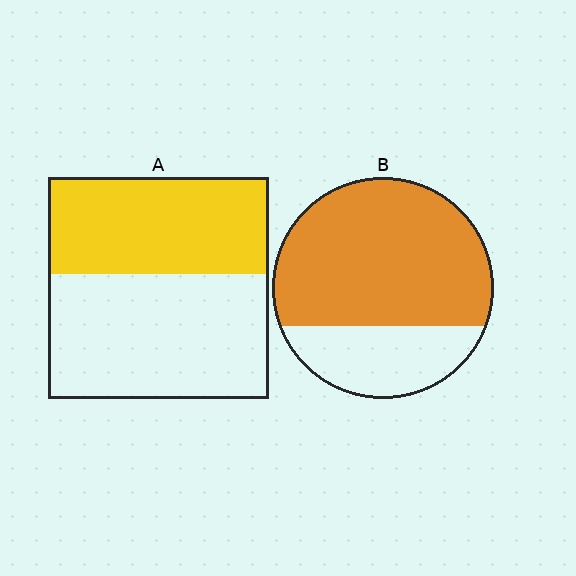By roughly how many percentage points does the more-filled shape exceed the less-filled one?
By roughly 30 percentage points (B over A).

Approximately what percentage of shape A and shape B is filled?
A is approximately 45% and B is approximately 70%.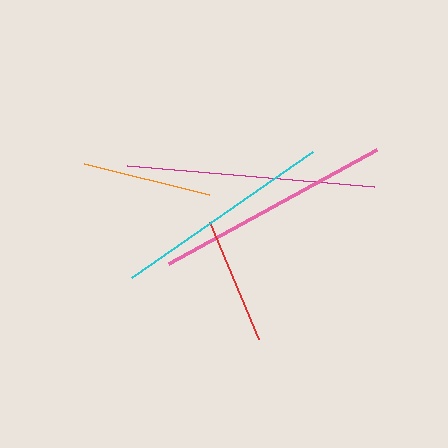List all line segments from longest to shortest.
From longest to shortest: magenta, pink, cyan, orange, red.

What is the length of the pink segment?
The pink segment is approximately 237 pixels long.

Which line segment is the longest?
The magenta line is the longest at approximately 248 pixels.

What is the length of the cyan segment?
The cyan segment is approximately 220 pixels long.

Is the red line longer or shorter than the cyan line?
The cyan line is longer than the red line.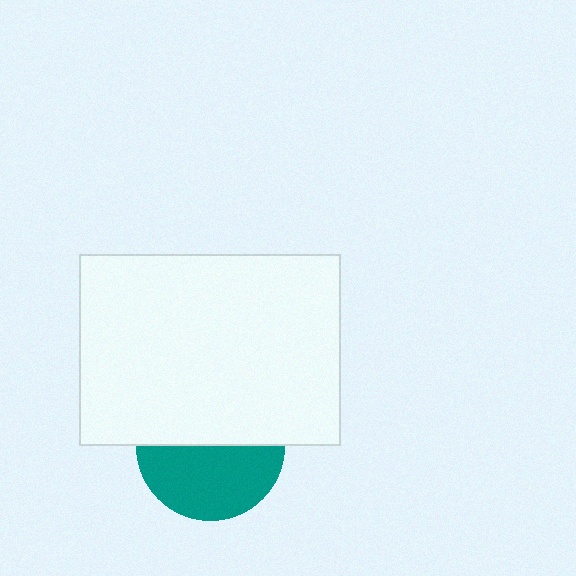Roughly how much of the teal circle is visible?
About half of it is visible (roughly 51%).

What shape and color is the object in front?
The object in front is a white rectangle.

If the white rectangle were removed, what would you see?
You would see the complete teal circle.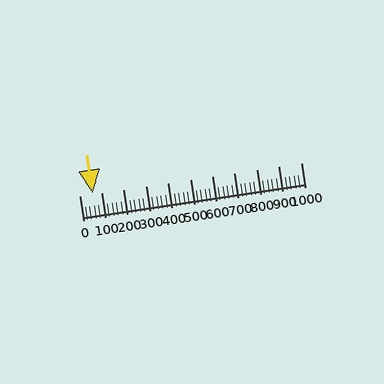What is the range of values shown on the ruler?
The ruler shows values from 0 to 1000.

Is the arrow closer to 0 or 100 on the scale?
The arrow is closer to 100.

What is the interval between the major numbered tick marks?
The major tick marks are spaced 100 units apart.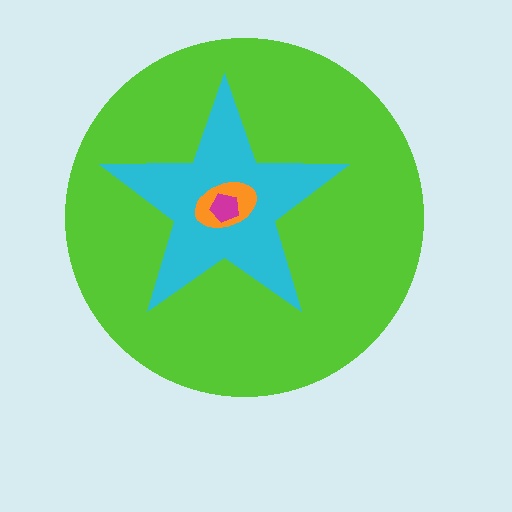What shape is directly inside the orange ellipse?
The magenta pentagon.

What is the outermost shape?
The lime circle.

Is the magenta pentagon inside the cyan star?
Yes.